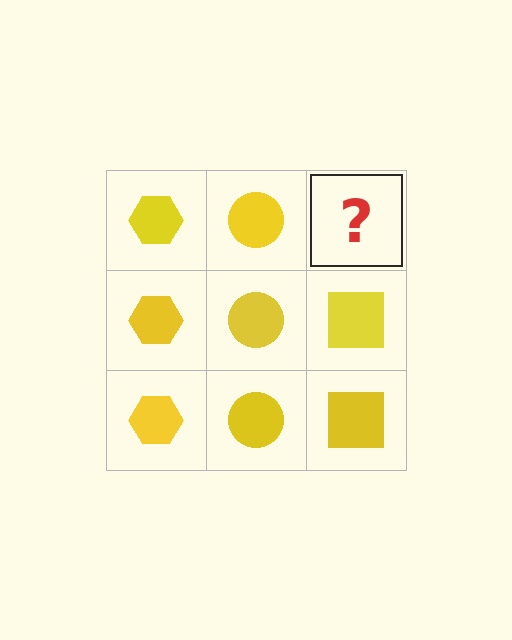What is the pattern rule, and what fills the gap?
The rule is that each column has a consistent shape. The gap should be filled with a yellow square.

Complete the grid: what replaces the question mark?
The question mark should be replaced with a yellow square.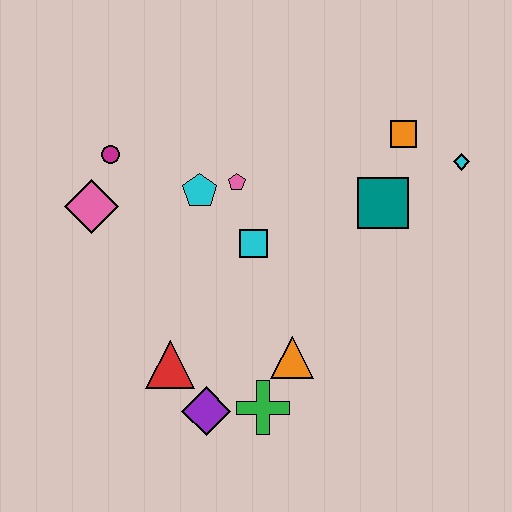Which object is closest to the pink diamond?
The magenta circle is closest to the pink diamond.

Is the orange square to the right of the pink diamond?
Yes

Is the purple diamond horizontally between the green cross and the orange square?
No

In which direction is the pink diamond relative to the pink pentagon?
The pink diamond is to the left of the pink pentagon.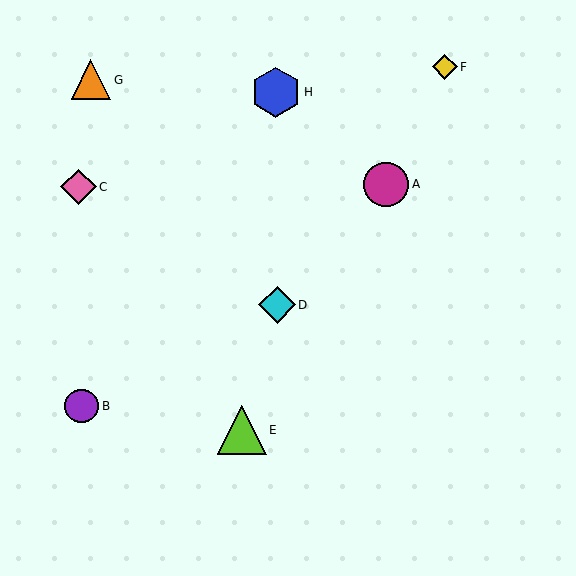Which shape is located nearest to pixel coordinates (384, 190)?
The magenta circle (labeled A) at (386, 184) is nearest to that location.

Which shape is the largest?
The blue hexagon (labeled H) is the largest.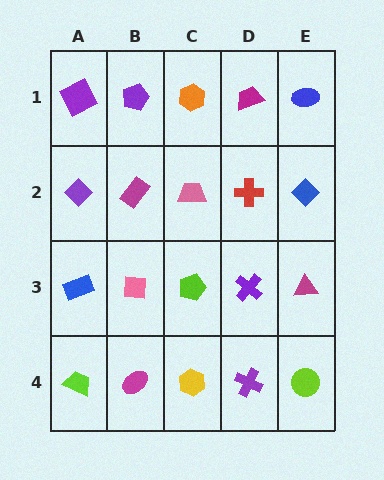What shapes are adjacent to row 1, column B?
A magenta rectangle (row 2, column B), a purple square (row 1, column A), an orange hexagon (row 1, column C).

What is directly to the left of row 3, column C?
A pink square.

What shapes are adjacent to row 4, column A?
A blue rectangle (row 3, column A), a magenta ellipse (row 4, column B).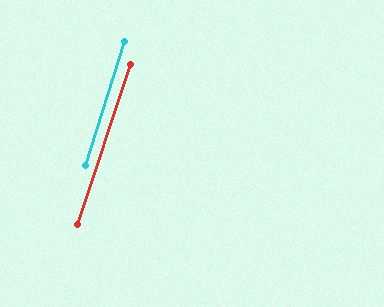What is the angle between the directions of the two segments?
Approximately 1 degree.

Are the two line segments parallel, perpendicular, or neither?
Parallel — their directions differ by only 0.7°.